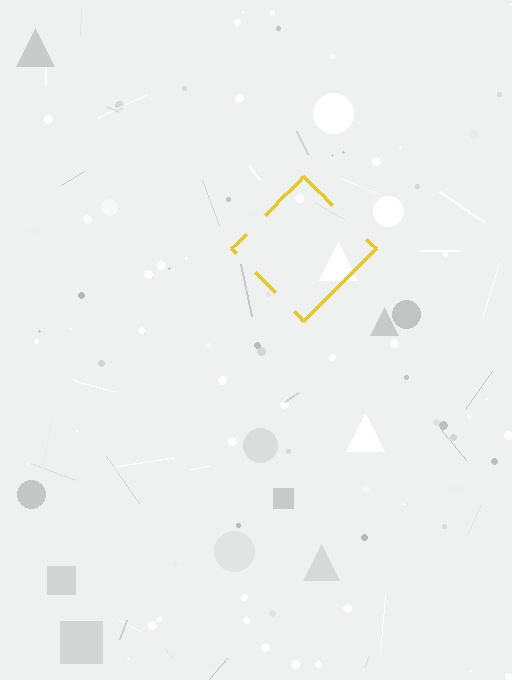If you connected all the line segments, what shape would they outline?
They would outline a diamond.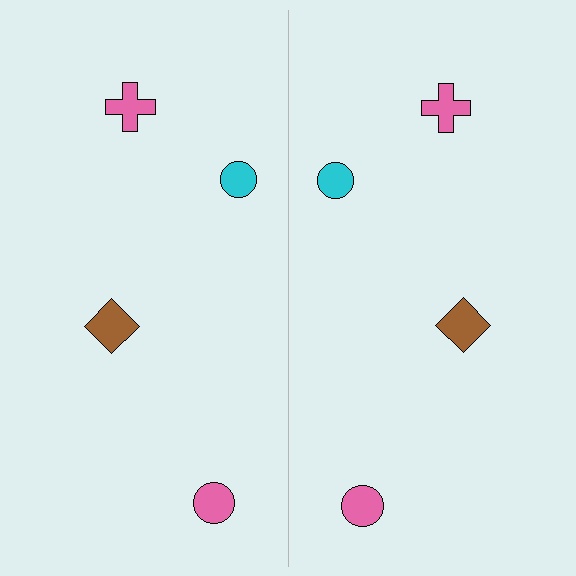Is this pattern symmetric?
Yes, this pattern has bilateral (reflection) symmetry.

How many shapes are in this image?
There are 8 shapes in this image.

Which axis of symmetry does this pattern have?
The pattern has a vertical axis of symmetry running through the center of the image.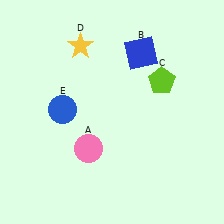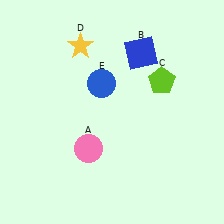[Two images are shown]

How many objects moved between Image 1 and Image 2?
1 object moved between the two images.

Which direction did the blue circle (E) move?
The blue circle (E) moved right.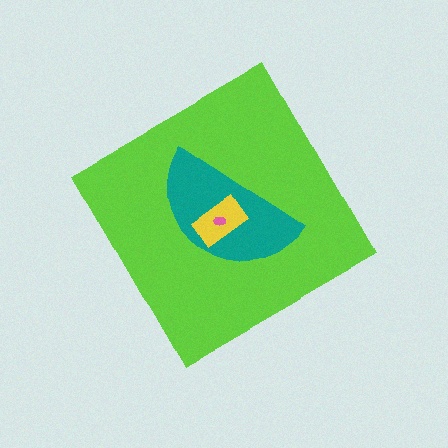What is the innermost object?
The pink ellipse.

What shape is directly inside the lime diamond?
The teal semicircle.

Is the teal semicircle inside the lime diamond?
Yes.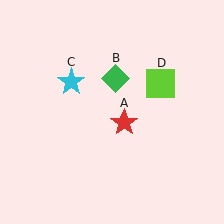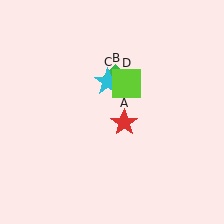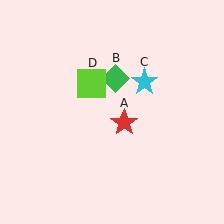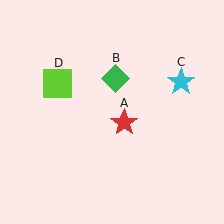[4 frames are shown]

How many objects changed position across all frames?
2 objects changed position: cyan star (object C), lime square (object D).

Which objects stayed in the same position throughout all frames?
Red star (object A) and green diamond (object B) remained stationary.